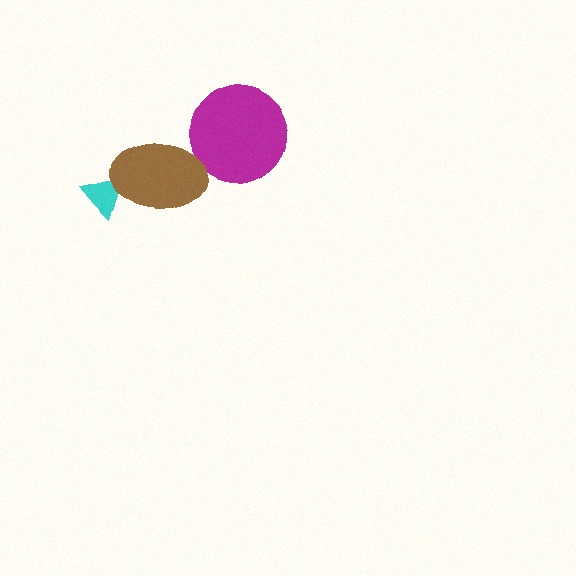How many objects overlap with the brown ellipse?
1 object overlaps with the brown ellipse.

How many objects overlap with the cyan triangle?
1 object overlaps with the cyan triangle.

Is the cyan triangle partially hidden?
Yes, it is partially covered by another shape.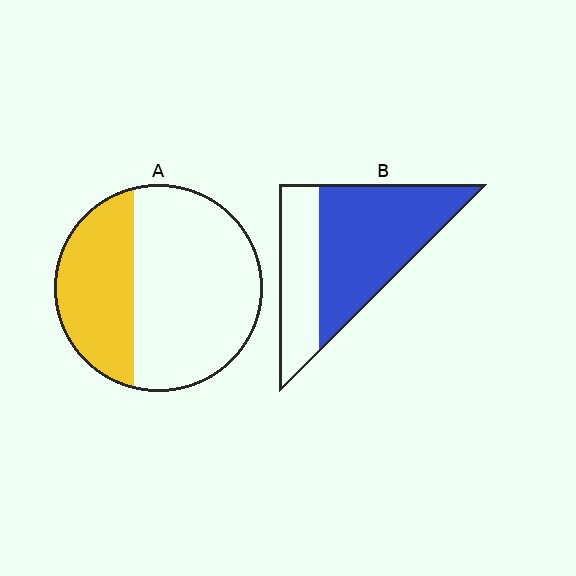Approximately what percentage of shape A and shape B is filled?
A is approximately 35% and B is approximately 65%.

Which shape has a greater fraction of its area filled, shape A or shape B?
Shape B.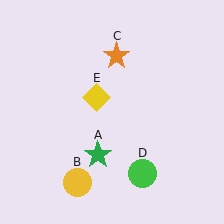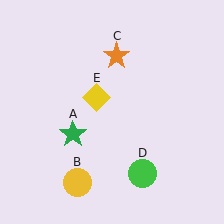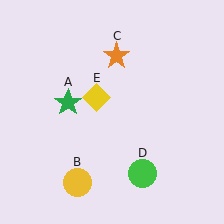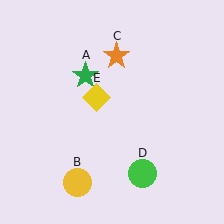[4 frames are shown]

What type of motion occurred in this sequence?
The green star (object A) rotated clockwise around the center of the scene.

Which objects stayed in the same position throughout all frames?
Yellow circle (object B) and orange star (object C) and green circle (object D) and yellow diamond (object E) remained stationary.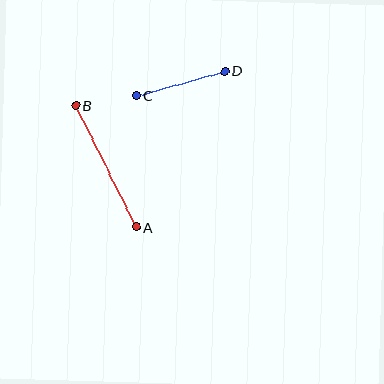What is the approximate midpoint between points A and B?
The midpoint is at approximately (106, 166) pixels.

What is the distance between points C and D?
The distance is approximately 92 pixels.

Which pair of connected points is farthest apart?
Points A and B are farthest apart.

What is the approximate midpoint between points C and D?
The midpoint is at approximately (180, 83) pixels.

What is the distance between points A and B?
The distance is approximately 136 pixels.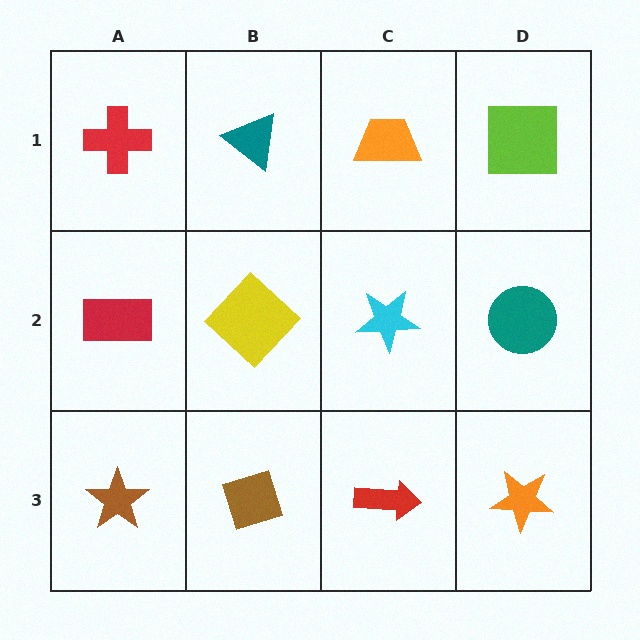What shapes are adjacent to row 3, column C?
A cyan star (row 2, column C), a brown diamond (row 3, column B), an orange star (row 3, column D).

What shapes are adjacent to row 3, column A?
A red rectangle (row 2, column A), a brown diamond (row 3, column B).